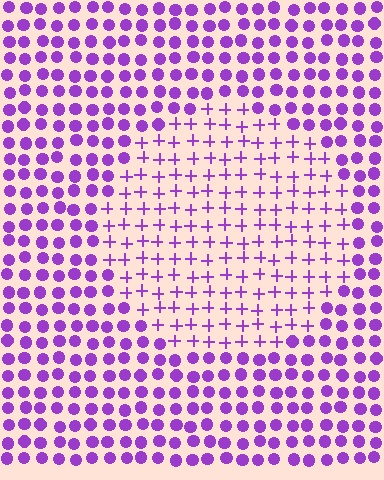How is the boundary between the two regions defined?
The boundary is defined by a change in element shape: plus signs inside vs. circles outside. All elements share the same color and spacing.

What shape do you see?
I see a circle.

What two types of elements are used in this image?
The image uses plus signs inside the circle region and circles outside it.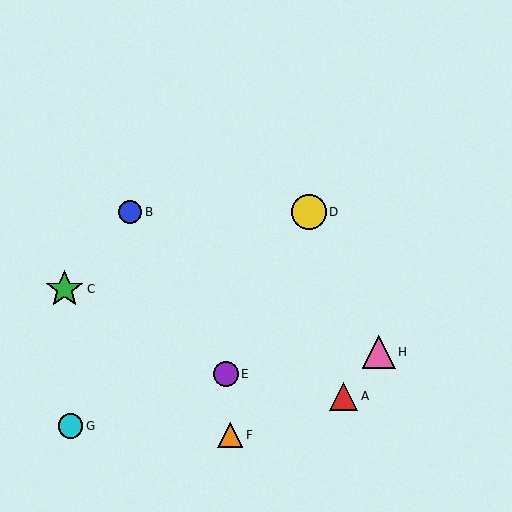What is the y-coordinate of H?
Object H is at y≈352.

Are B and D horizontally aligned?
Yes, both are at y≈212.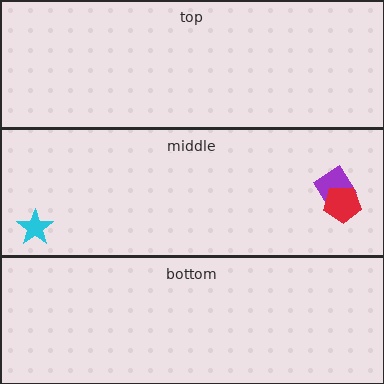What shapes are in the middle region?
The purple diamond, the red pentagon, the cyan star.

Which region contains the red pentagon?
The middle region.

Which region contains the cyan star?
The middle region.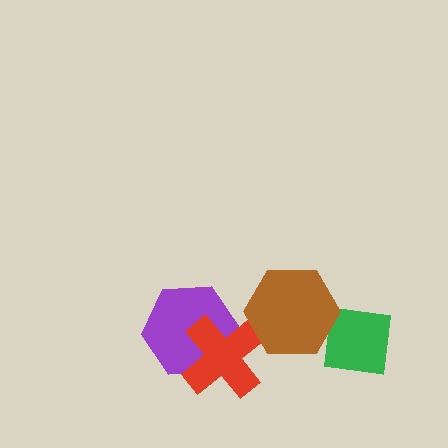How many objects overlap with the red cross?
2 objects overlap with the red cross.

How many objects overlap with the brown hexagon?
1 object overlaps with the brown hexagon.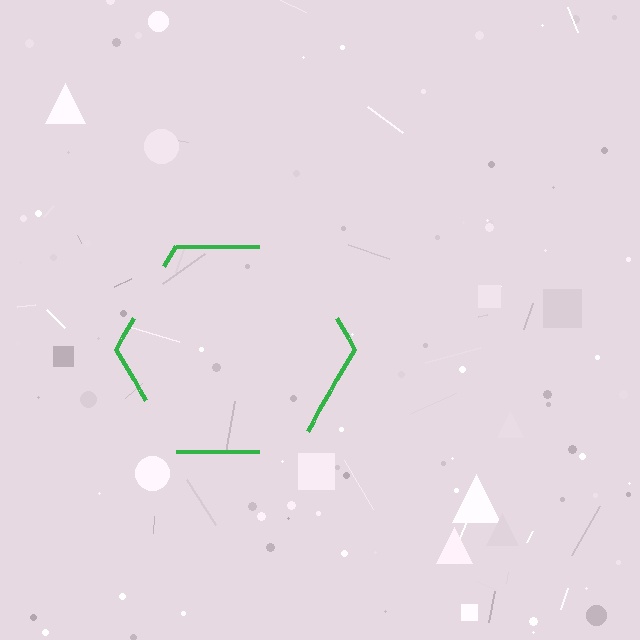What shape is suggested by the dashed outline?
The dashed outline suggests a hexagon.